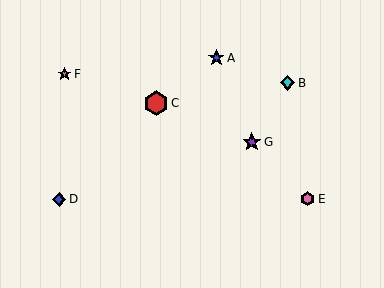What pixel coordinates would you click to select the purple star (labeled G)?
Click at (252, 142) to select the purple star G.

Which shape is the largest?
The red hexagon (labeled C) is the largest.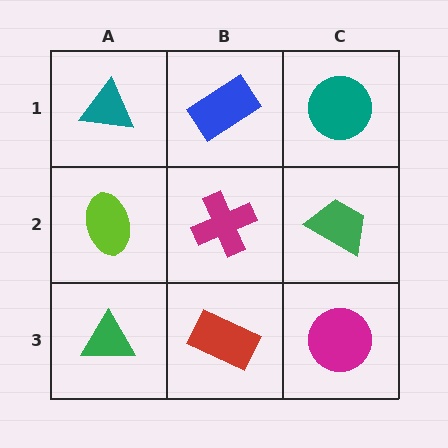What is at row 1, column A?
A teal triangle.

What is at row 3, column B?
A red rectangle.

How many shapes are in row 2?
3 shapes.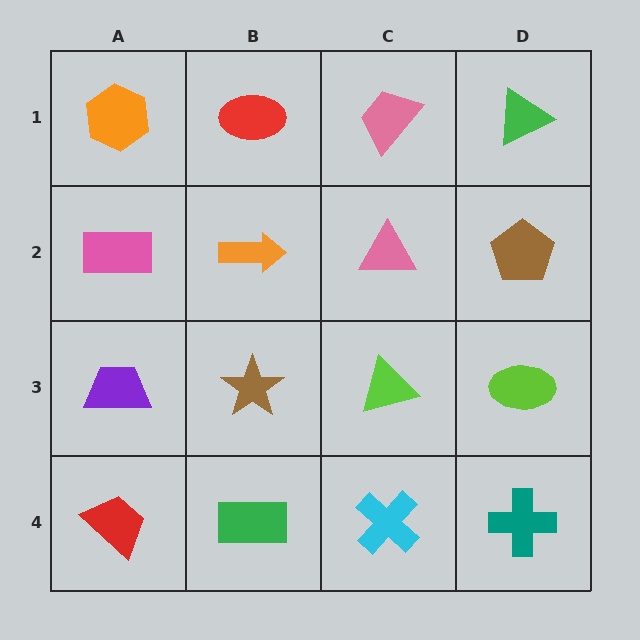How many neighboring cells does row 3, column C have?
4.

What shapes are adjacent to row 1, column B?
An orange arrow (row 2, column B), an orange hexagon (row 1, column A), a pink trapezoid (row 1, column C).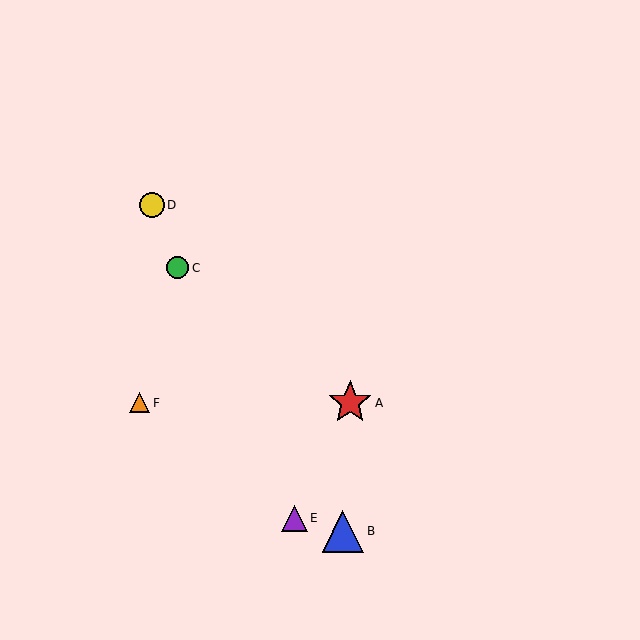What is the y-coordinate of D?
Object D is at y≈205.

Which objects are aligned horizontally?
Objects A, F are aligned horizontally.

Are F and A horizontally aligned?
Yes, both are at y≈403.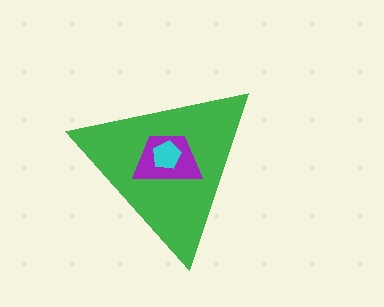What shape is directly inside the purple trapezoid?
The cyan pentagon.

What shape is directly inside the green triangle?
The purple trapezoid.